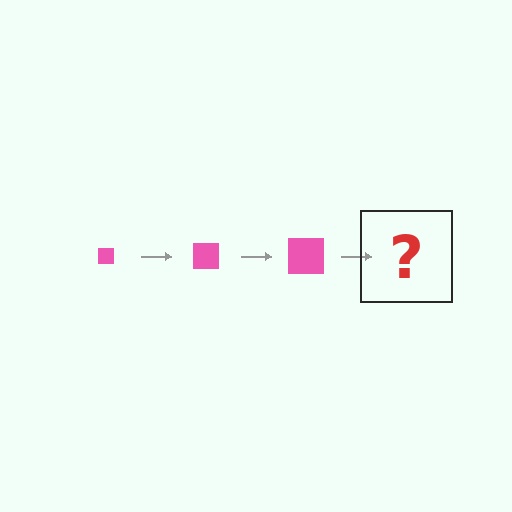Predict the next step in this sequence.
The next step is a pink square, larger than the previous one.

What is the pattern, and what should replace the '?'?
The pattern is that the square gets progressively larger each step. The '?' should be a pink square, larger than the previous one.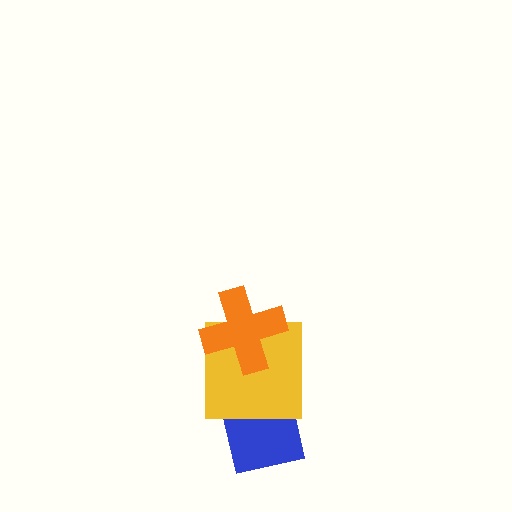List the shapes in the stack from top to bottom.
From top to bottom: the orange cross, the yellow square, the blue square.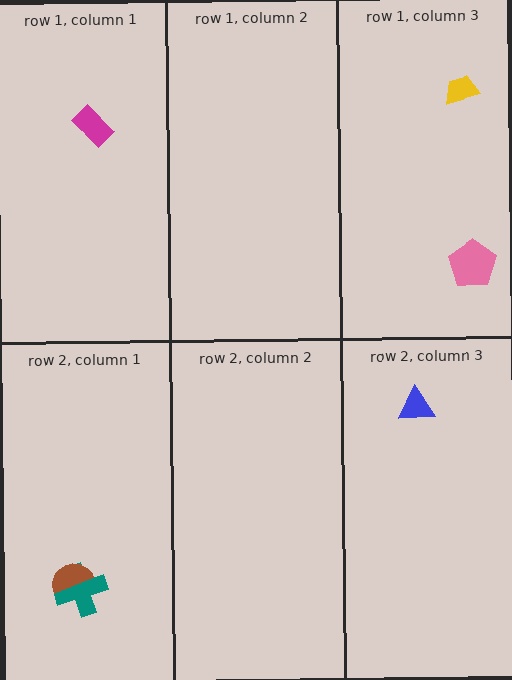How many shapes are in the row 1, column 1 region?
1.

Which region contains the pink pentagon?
The row 1, column 3 region.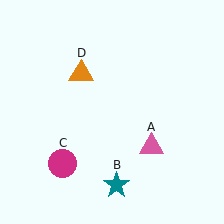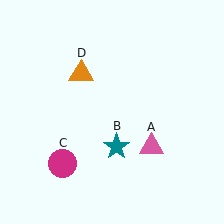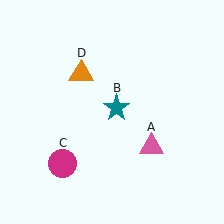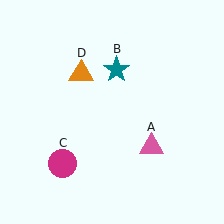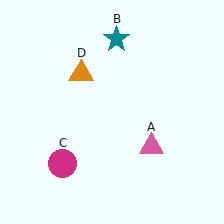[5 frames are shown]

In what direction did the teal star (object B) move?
The teal star (object B) moved up.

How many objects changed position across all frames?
1 object changed position: teal star (object B).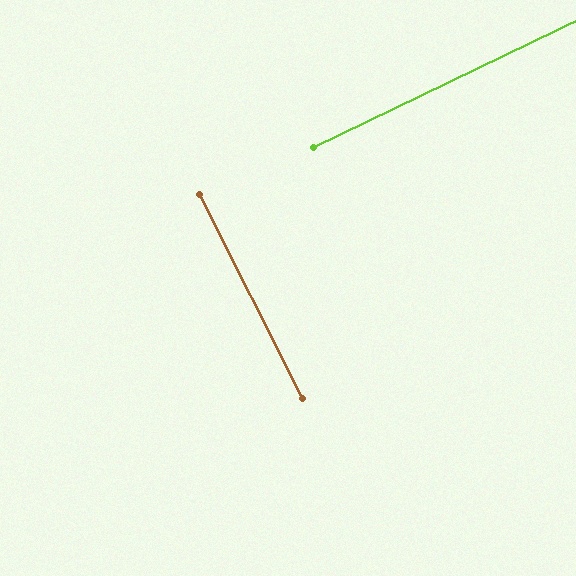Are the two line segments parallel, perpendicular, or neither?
Perpendicular — they meet at approximately 89°.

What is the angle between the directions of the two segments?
Approximately 89 degrees.